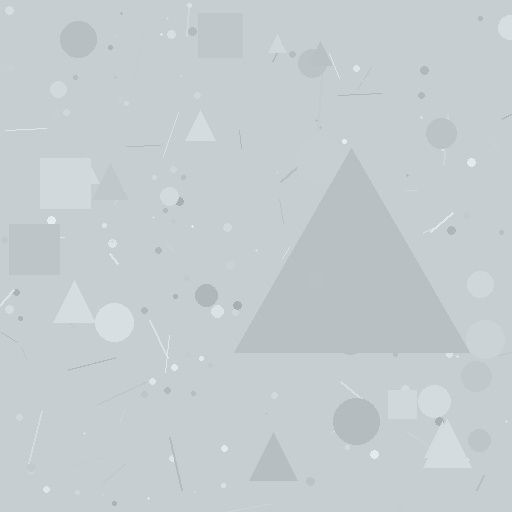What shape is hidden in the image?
A triangle is hidden in the image.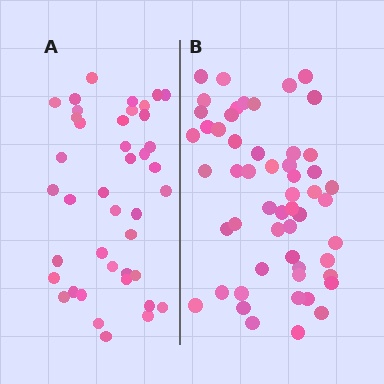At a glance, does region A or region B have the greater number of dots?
Region B (the right region) has more dots.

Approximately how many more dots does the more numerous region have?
Region B has approximately 15 more dots than region A.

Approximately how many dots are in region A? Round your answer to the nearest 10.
About 40 dots. (The exact count is 41, which rounds to 40.)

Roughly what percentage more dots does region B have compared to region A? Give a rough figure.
About 30% more.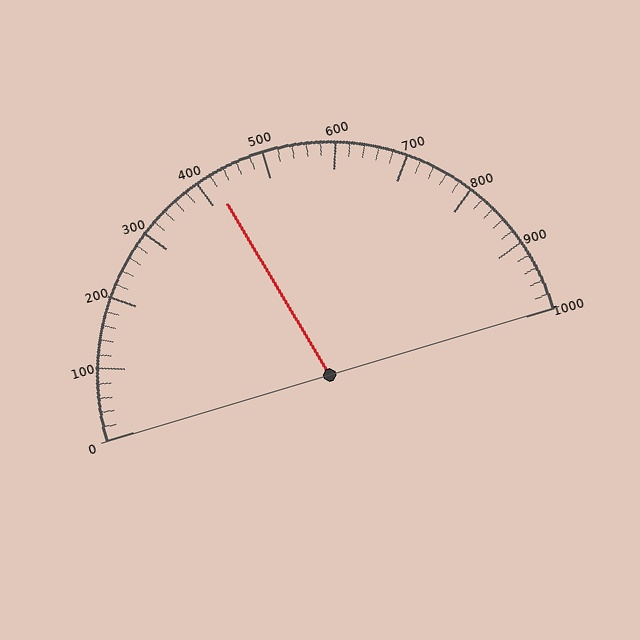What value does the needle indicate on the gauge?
The needle indicates approximately 420.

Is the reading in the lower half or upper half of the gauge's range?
The reading is in the lower half of the range (0 to 1000).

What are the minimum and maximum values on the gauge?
The gauge ranges from 0 to 1000.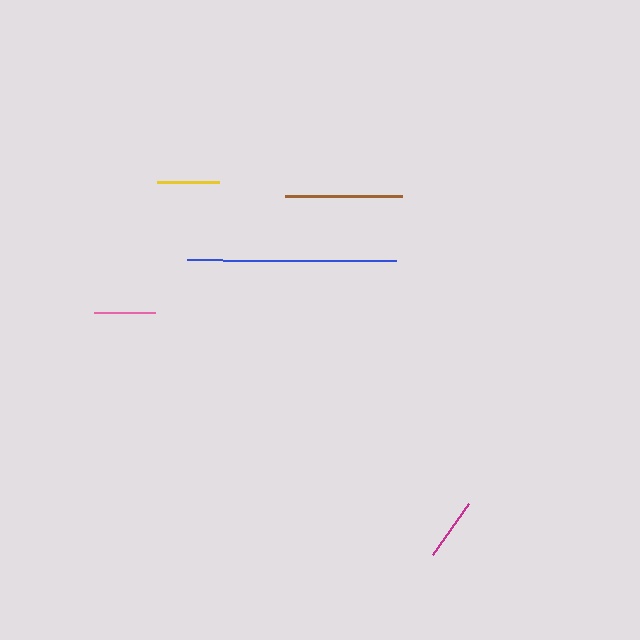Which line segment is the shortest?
The pink line is the shortest at approximately 61 pixels.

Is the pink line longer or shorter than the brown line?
The brown line is longer than the pink line.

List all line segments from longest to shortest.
From longest to shortest: blue, brown, yellow, magenta, pink.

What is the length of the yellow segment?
The yellow segment is approximately 62 pixels long.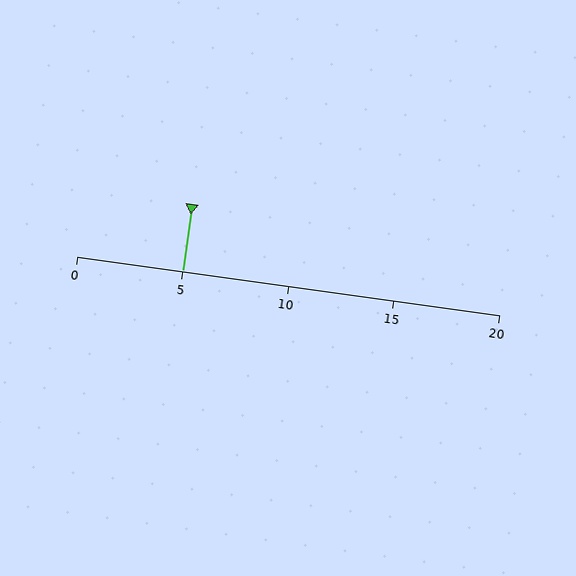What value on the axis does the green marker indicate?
The marker indicates approximately 5.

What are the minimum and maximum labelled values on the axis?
The axis runs from 0 to 20.